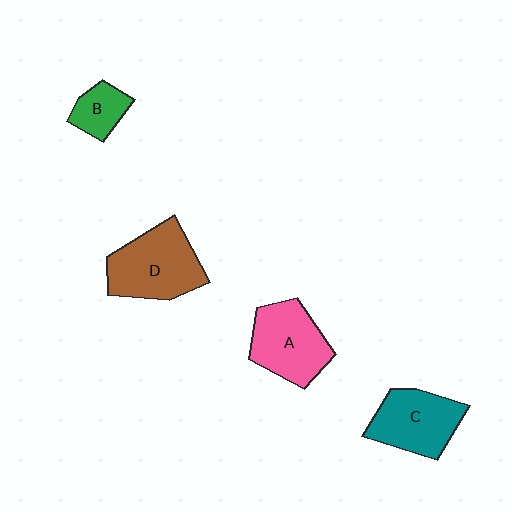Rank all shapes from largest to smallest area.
From largest to smallest: D (brown), A (pink), C (teal), B (green).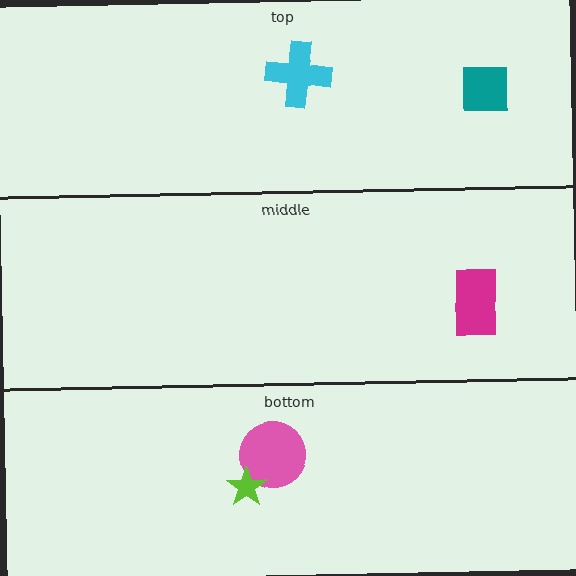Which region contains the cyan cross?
The top region.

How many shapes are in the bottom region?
2.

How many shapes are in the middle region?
1.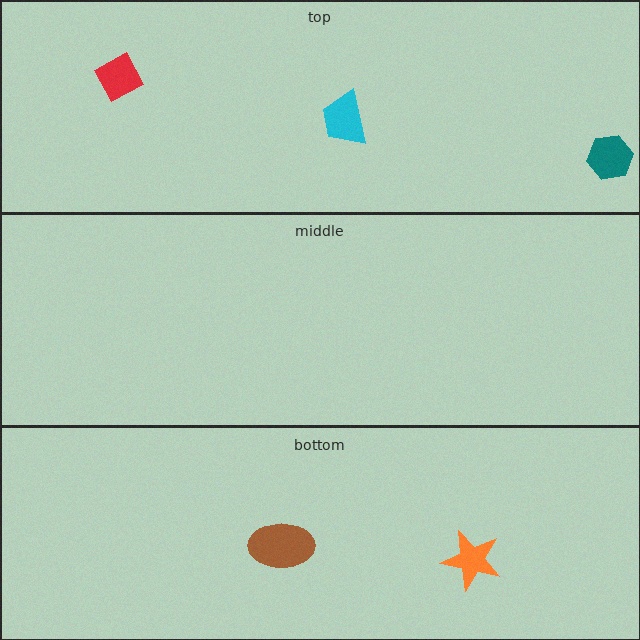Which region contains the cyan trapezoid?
The top region.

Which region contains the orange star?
The bottom region.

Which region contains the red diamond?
The top region.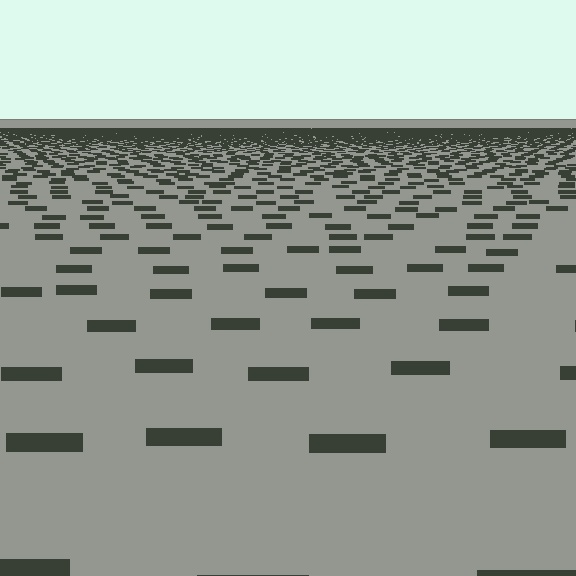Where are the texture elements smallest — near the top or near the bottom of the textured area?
Near the top.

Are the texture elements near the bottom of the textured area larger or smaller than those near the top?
Larger. Near the bottom, elements are closer to the viewer and appear at a bigger on-screen size.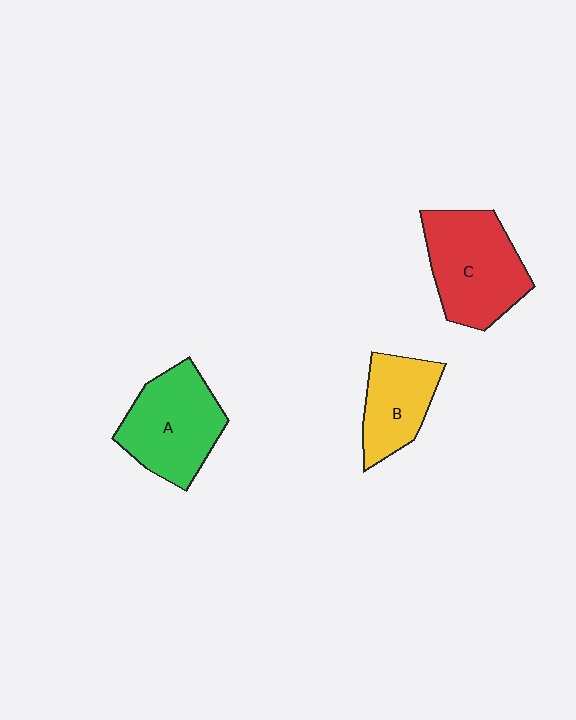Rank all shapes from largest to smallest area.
From largest to smallest: C (red), A (green), B (yellow).